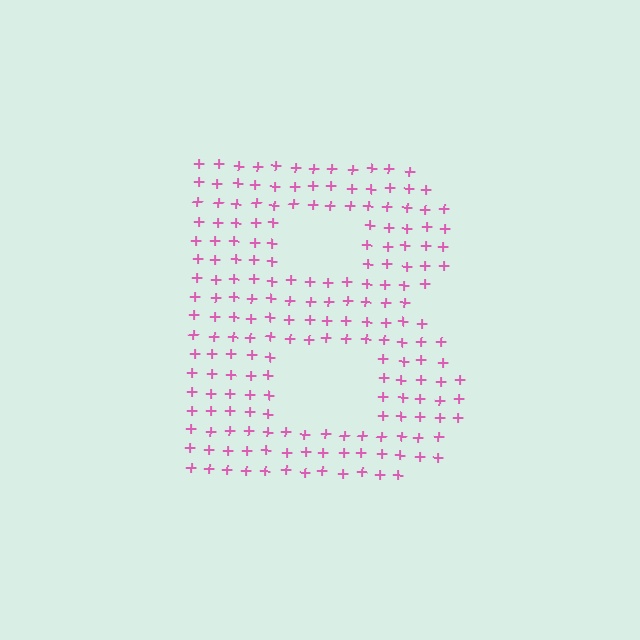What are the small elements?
The small elements are plus signs.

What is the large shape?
The large shape is the letter B.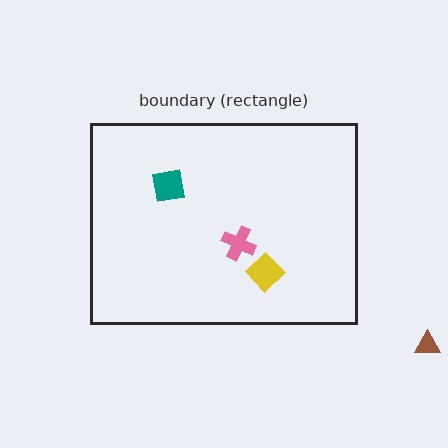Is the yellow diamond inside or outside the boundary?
Inside.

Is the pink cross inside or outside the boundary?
Inside.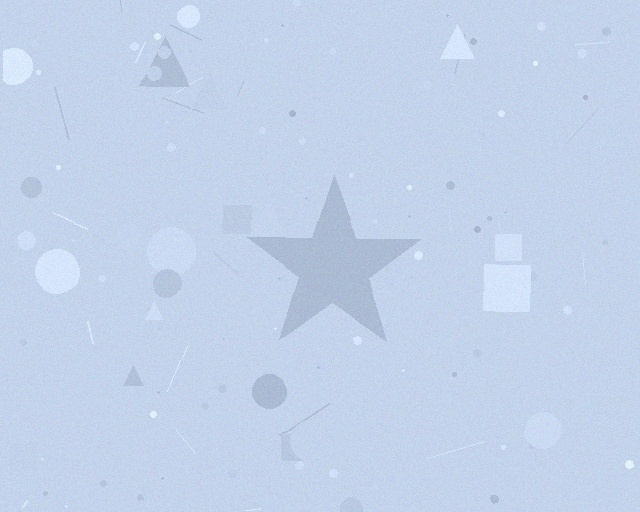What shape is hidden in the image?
A star is hidden in the image.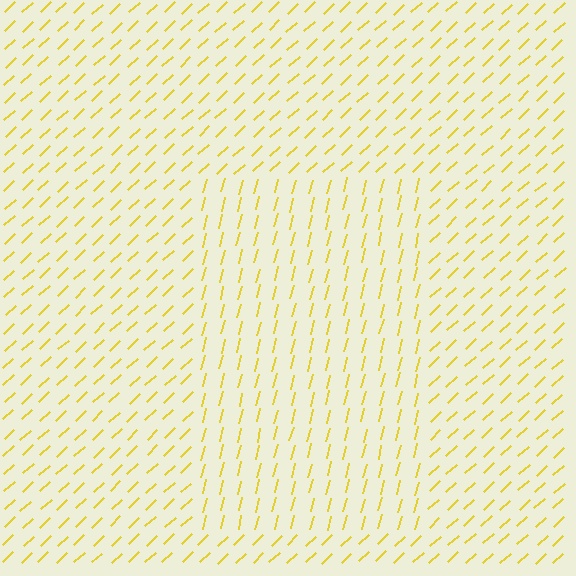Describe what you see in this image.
The image is filled with small yellow line segments. A rectangle region in the image has lines oriented differently from the surrounding lines, creating a visible texture boundary.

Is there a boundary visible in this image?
Yes, there is a texture boundary formed by a change in line orientation.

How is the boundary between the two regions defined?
The boundary is defined purely by a change in line orientation (approximately 33 degrees difference). All lines are the same color and thickness.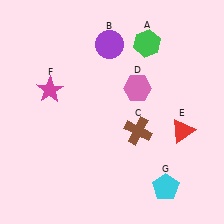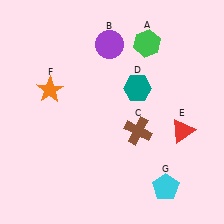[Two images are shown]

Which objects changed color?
D changed from pink to teal. F changed from magenta to orange.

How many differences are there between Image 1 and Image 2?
There are 2 differences between the two images.